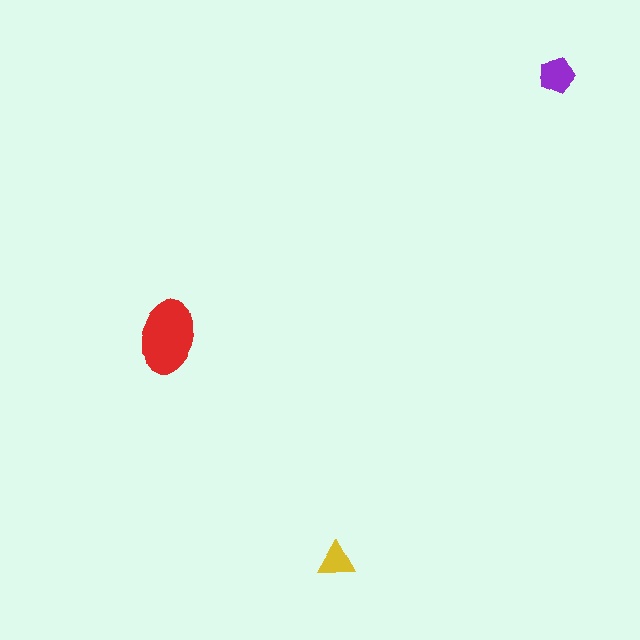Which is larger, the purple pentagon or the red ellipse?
The red ellipse.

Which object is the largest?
The red ellipse.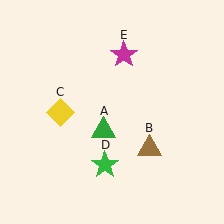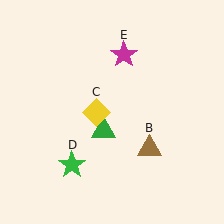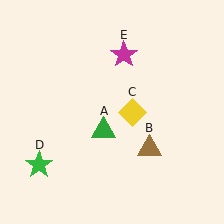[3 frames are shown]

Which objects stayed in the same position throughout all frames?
Green triangle (object A) and brown triangle (object B) and magenta star (object E) remained stationary.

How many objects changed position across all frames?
2 objects changed position: yellow diamond (object C), green star (object D).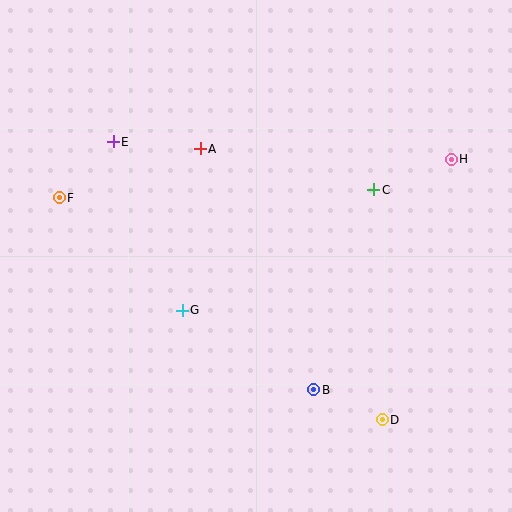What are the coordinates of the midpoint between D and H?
The midpoint between D and H is at (417, 289).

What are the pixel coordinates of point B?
Point B is at (314, 390).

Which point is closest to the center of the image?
Point G at (182, 310) is closest to the center.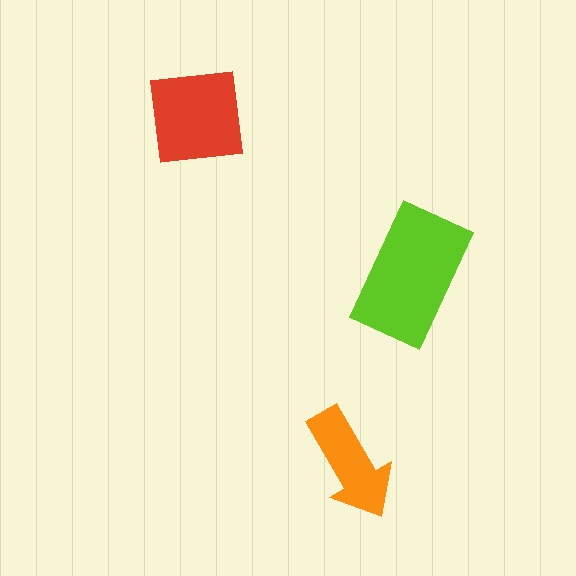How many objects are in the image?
There are 3 objects in the image.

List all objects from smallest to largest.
The orange arrow, the red square, the lime rectangle.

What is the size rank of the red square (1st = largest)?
2nd.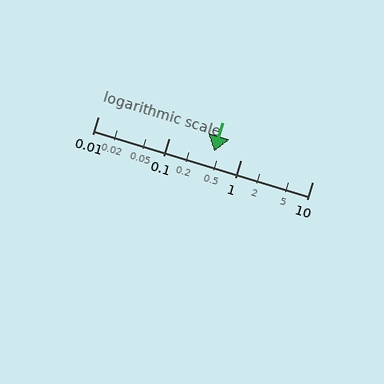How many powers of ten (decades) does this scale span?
The scale spans 3 decades, from 0.01 to 10.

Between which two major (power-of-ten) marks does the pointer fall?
The pointer is between 0.1 and 1.